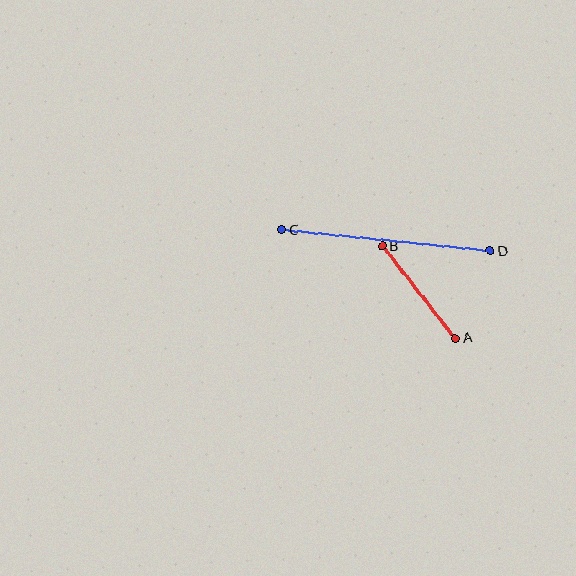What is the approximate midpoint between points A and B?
The midpoint is at approximately (419, 292) pixels.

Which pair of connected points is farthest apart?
Points C and D are farthest apart.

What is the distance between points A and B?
The distance is approximately 118 pixels.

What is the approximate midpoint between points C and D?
The midpoint is at approximately (386, 241) pixels.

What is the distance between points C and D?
The distance is approximately 209 pixels.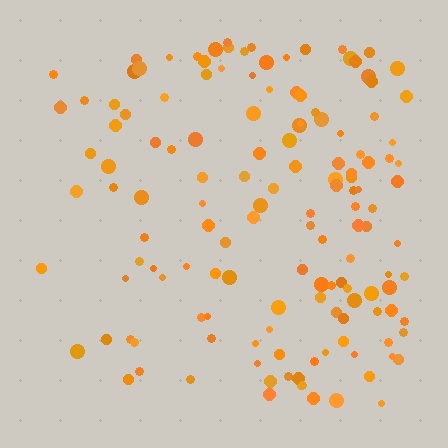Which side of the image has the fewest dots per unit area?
The left.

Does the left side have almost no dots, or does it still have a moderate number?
Still a moderate number, just noticeably fewer than the right.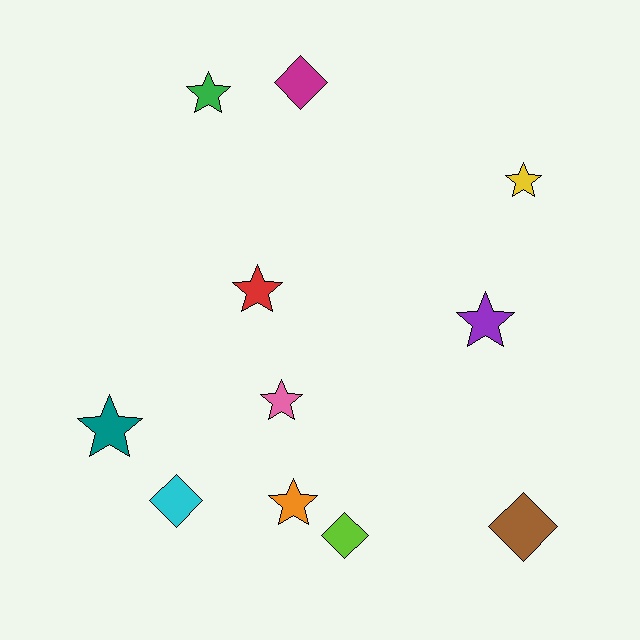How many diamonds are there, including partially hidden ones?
There are 4 diamonds.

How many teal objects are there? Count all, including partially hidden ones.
There is 1 teal object.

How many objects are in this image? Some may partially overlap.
There are 11 objects.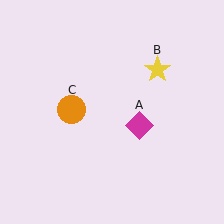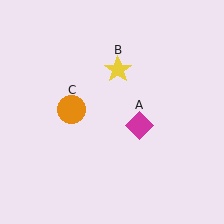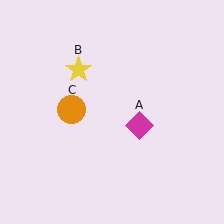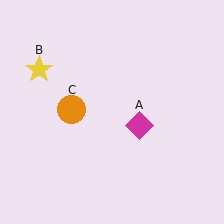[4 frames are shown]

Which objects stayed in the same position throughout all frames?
Magenta diamond (object A) and orange circle (object C) remained stationary.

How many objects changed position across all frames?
1 object changed position: yellow star (object B).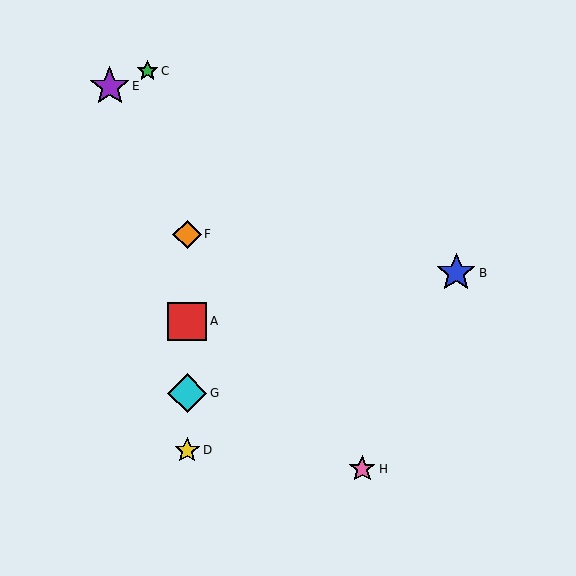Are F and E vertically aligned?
No, F is at x≈187 and E is at x≈110.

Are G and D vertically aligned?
Yes, both are at x≈187.